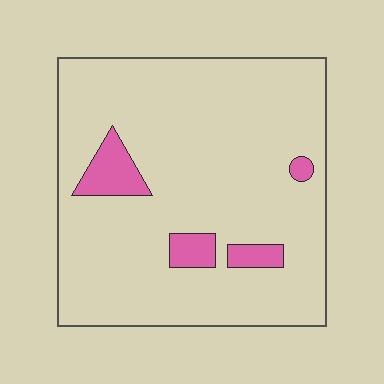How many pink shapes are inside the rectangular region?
4.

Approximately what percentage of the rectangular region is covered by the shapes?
Approximately 10%.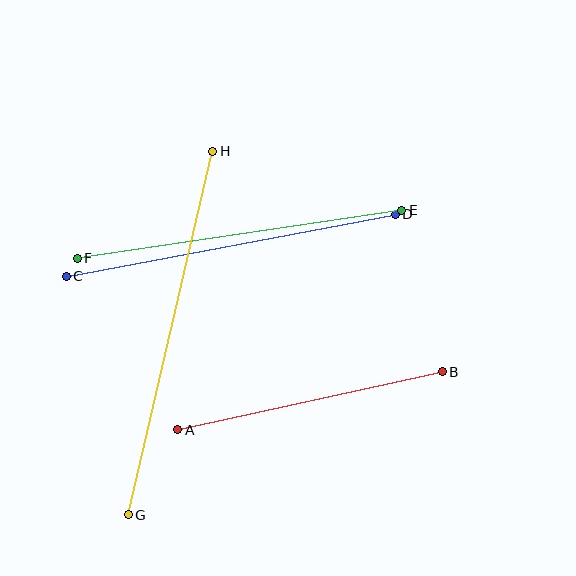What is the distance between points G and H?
The distance is approximately 373 pixels.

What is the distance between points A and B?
The distance is approximately 271 pixels.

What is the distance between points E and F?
The distance is approximately 328 pixels.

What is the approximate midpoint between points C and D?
The midpoint is at approximately (231, 245) pixels.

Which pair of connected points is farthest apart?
Points G and H are farthest apart.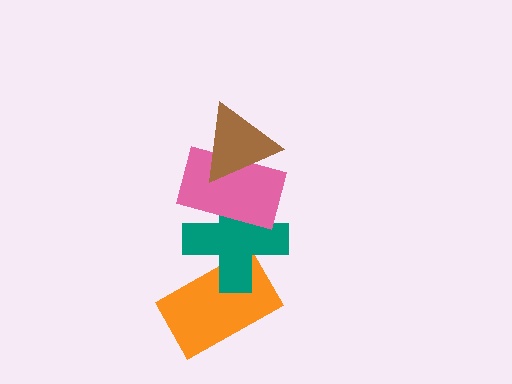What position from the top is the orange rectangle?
The orange rectangle is 4th from the top.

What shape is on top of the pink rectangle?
The brown triangle is on top of the pink rectangle.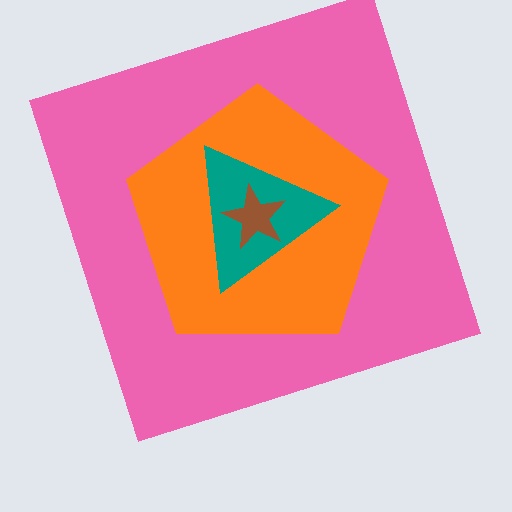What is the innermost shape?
The brown star.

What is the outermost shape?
The pink square.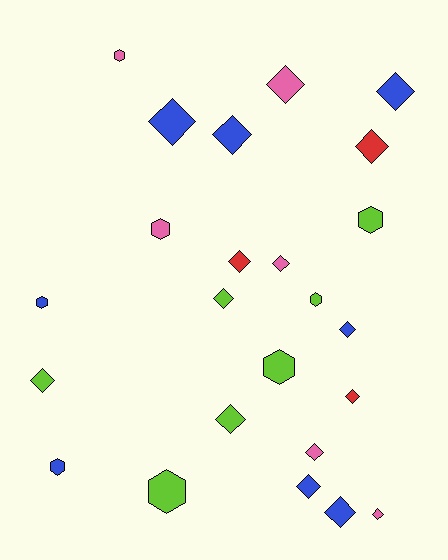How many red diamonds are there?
There are 3 red diamonds.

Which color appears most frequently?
Blue, with 8 objects.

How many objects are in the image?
There are 24 objects.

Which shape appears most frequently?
Diamond, with 16 objects.